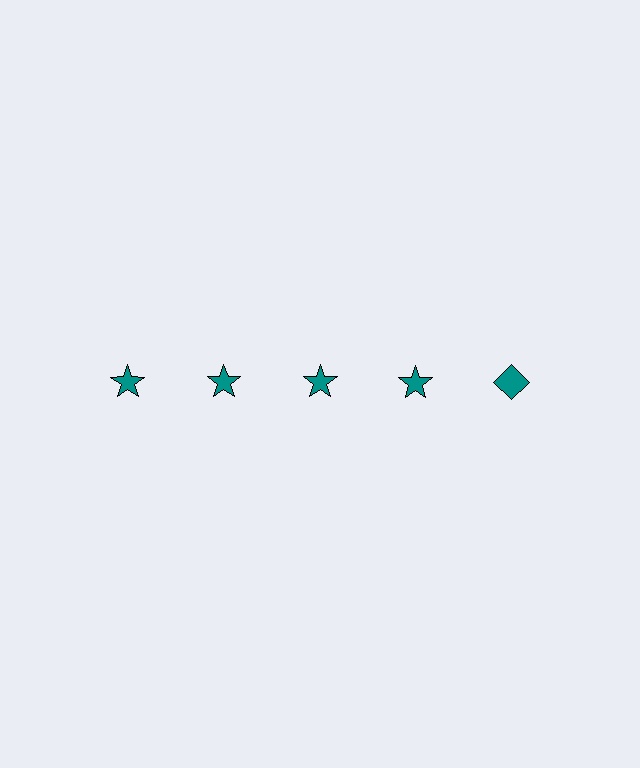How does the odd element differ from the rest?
It has a different shape: diamond instead of star.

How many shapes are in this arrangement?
There are 5 shapes arranged in a grid pattern.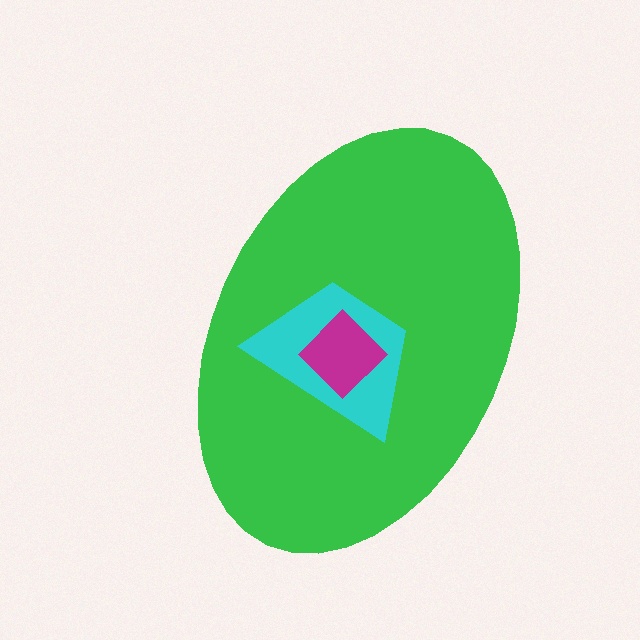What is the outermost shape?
The green ellipse.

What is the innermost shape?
The magenta diamond.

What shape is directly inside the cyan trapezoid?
The magenta diamond.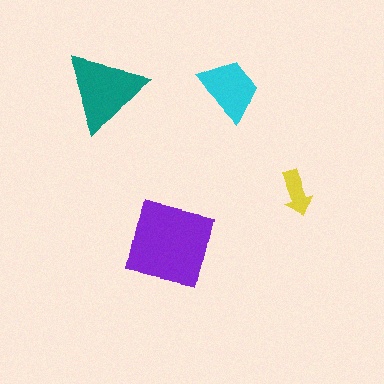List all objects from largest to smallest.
The purple square, the teal triangle, the cyan trapezoid, the yellow arrow.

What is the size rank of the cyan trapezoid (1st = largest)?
3rd.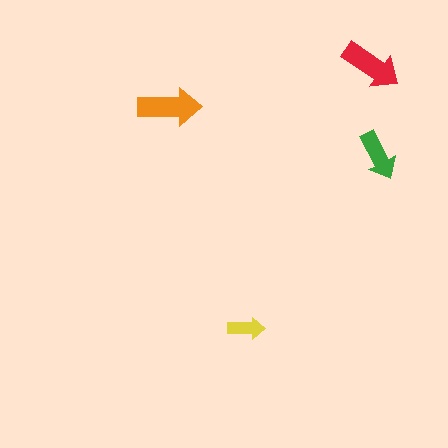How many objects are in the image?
There are 4 objects in the image.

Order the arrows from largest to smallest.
the orange one, the red one, the green one, the yellow one.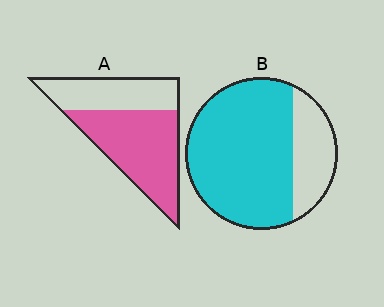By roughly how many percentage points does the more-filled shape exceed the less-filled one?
By roughly 15 percentage points (B over A).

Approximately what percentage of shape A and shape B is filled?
A is approximately 60% and B is approximately 75%.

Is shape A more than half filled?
Yes.